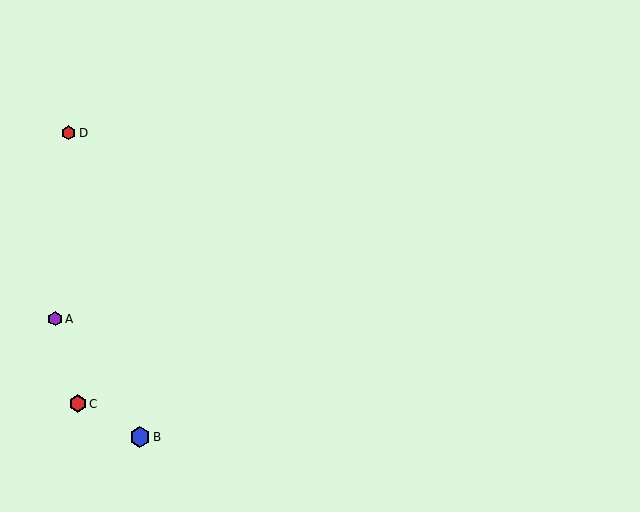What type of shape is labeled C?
Shape C is a red hexagon.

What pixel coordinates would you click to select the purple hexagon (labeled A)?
Click at (55, 319) to select the purple hexagon A.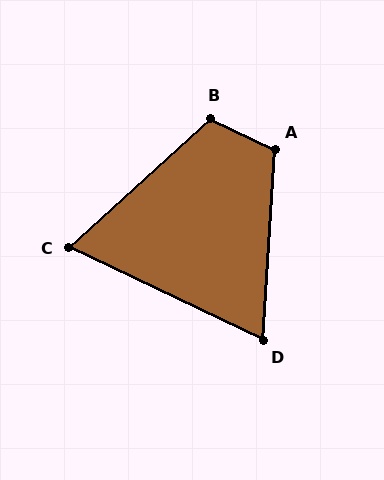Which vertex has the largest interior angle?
A, at approximately 112 degrees.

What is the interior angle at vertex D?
Approximately 68 degrees (acute).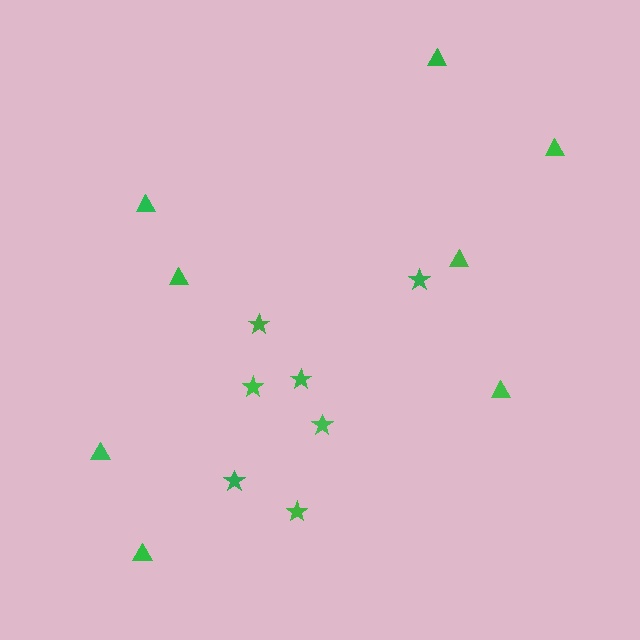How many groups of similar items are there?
There are 2 groups: one group of stars (7) and one group of triangles (8).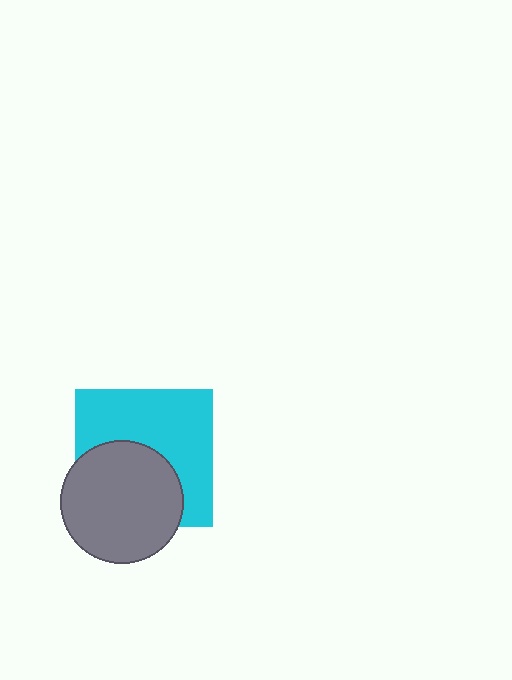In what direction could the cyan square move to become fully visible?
The cyan square could move up. That would shift it out from behind the gray circle entirely.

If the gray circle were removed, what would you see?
You would see the complete cyan square.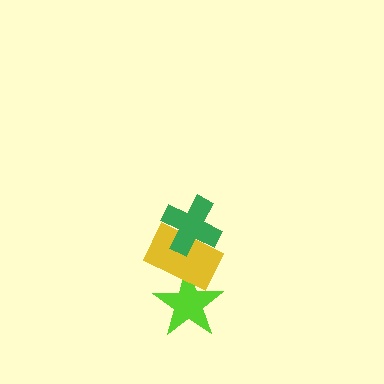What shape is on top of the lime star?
The yellow rectangle is on top of the lime star.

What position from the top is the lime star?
The lime star is 3rd from the top.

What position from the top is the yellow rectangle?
The yellow rectangle is 2nd from the top.